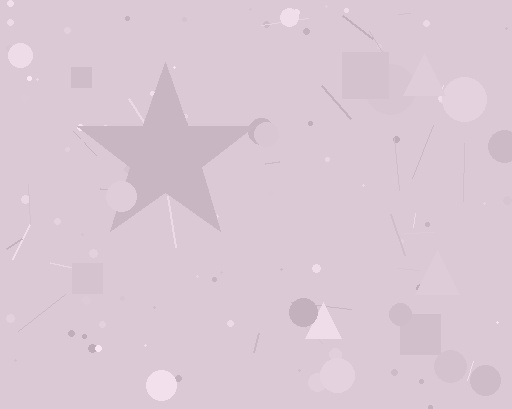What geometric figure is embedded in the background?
A star is embedded in the background.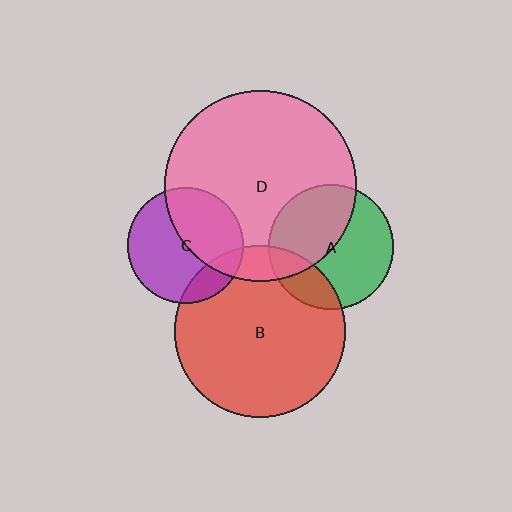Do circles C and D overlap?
Yes.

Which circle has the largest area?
Circle D (pink).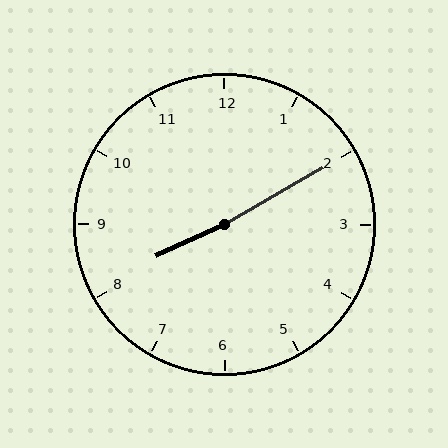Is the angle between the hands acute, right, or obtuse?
It is obtuse.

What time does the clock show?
8:10.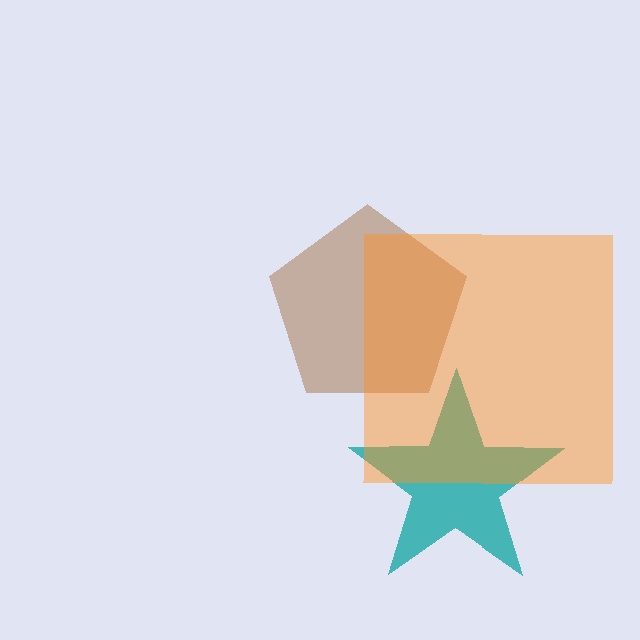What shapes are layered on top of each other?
The layered shapes are: a brown pentagon, a teal star, an orange square.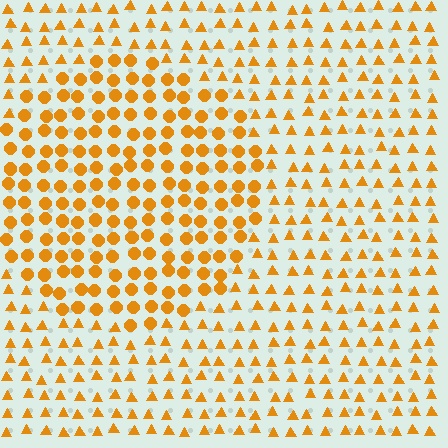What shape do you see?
I see a circle.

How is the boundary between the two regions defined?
The boundary is defined by a change in element shape: circles inside vs. triangles outside. All elements share the same color and spacing.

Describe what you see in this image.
The image is filled with small orange elements arranged in a uniform grid. A circle-shaped region contains circles, while the surrounding area contains triangles. The boundary is defined purely by the change in element shape.